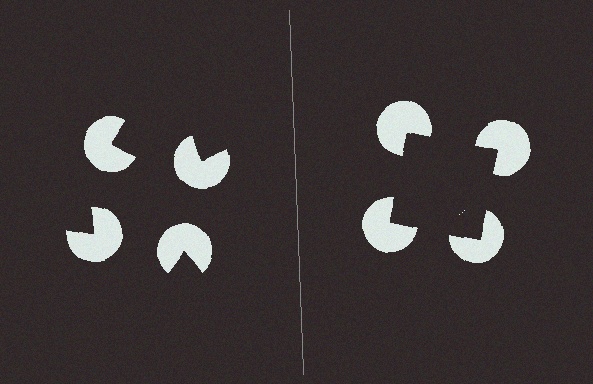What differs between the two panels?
The pac-man discs are positioned identically on both sides; only the wedge orientations differ. On the right they align to a square; on the left they are misaligned.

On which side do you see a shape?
An illusory square appears on the right side. On the left side the wedge cuts are rotated, so no coherent shape forms.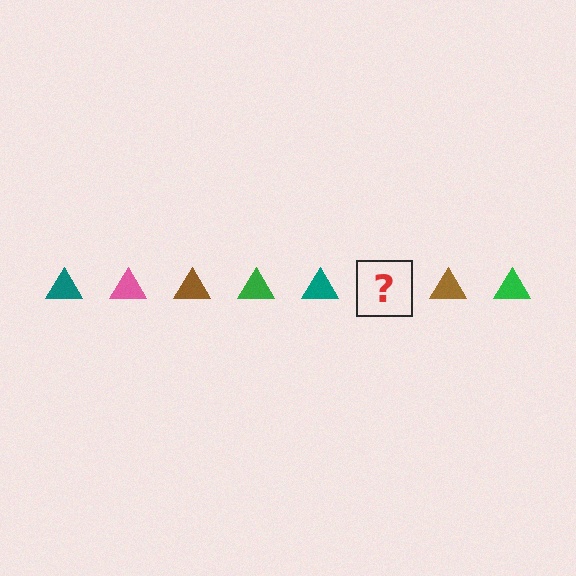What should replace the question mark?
The question mark should be replaced with a pink triangle.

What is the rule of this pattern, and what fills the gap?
The rule is that the pattern cycles through teal, pink, brown, green triangles. The gap should be filled with a pink triangle.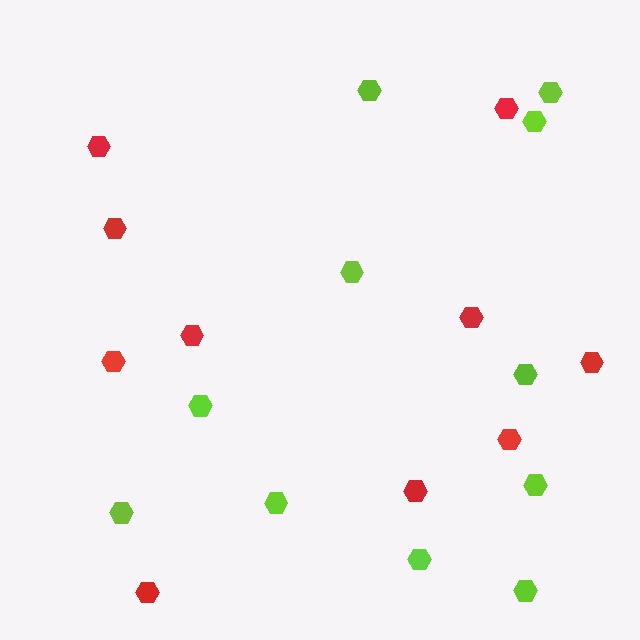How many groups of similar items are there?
There are 2 groups: one group of red hexagons (10) and one group of lime hexagons (11).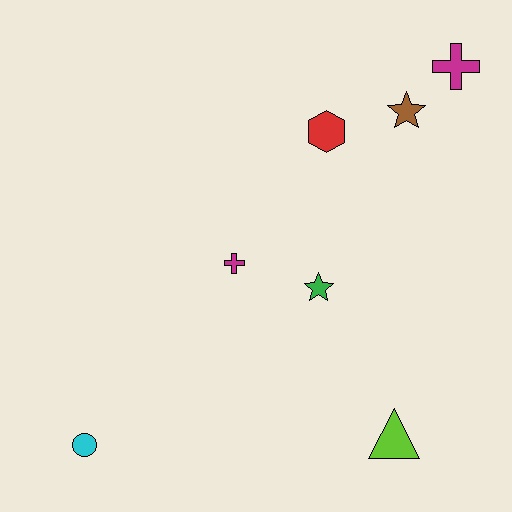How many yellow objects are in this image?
There are no yellow objects.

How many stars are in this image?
There are 2 stars.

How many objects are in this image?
There are 7 objects.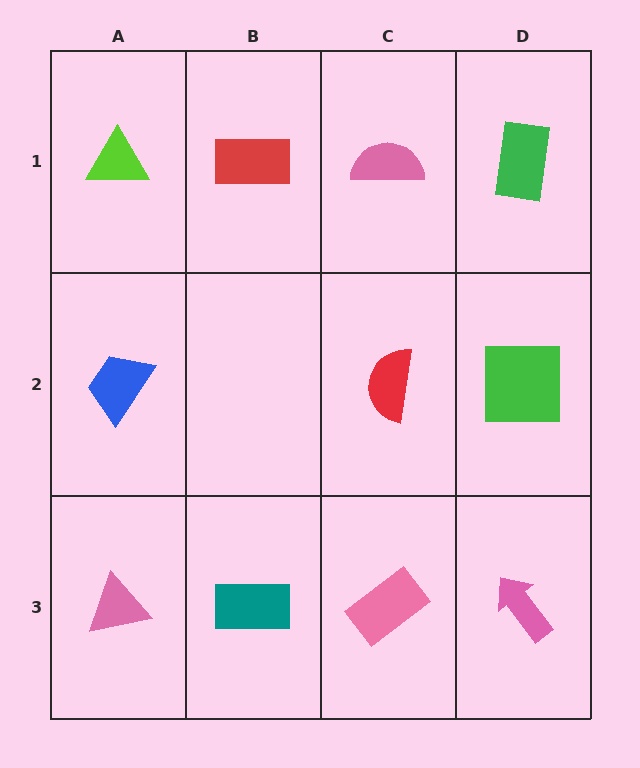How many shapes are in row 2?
3 shapes.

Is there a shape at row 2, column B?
No, that cell is empty.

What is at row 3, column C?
A pink rectangle.